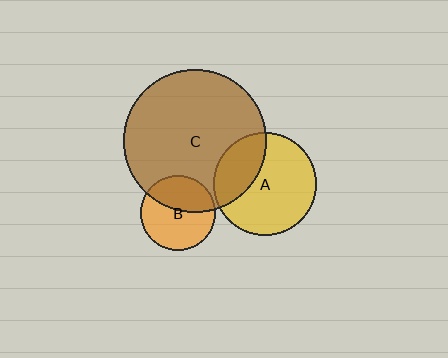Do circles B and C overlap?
Yes.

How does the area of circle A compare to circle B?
Approximately 1.9 times.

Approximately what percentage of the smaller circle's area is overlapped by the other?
Approximately 40%.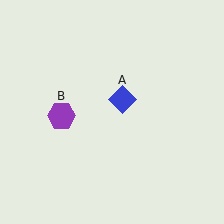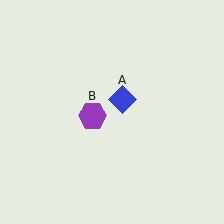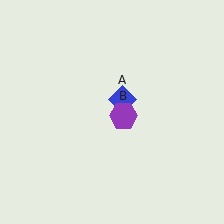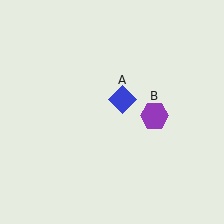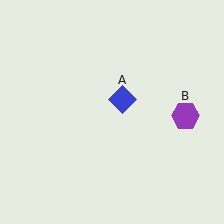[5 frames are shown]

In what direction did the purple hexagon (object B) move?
The purple hexagon (object B) moved right.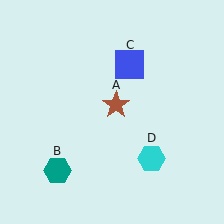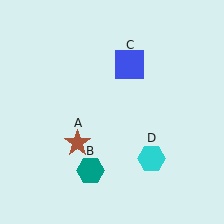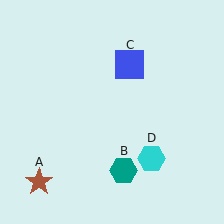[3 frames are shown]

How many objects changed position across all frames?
2 objects changed position: brown star (object A), teal hexagon (object B).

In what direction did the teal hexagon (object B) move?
The teal hexagon (object B) moved right.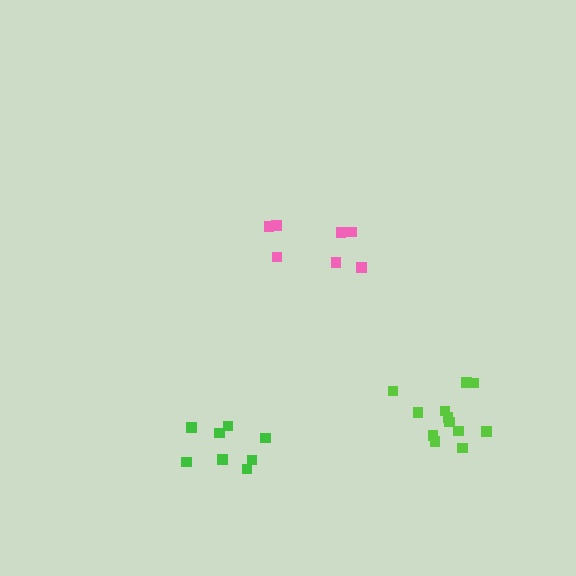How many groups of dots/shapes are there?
There are 3 groups.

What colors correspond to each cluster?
The clusters are colored: pink, lime, green.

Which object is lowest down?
The green cluster is bottommost.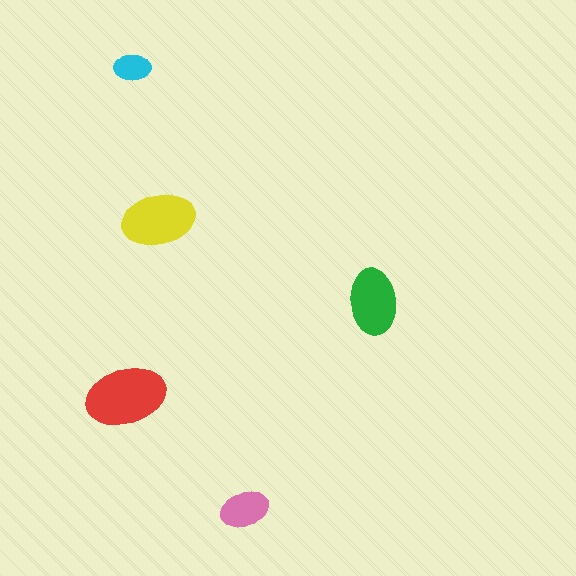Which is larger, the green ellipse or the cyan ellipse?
The green one.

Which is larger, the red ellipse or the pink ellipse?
The red one.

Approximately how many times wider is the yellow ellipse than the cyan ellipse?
About 2 times wider.